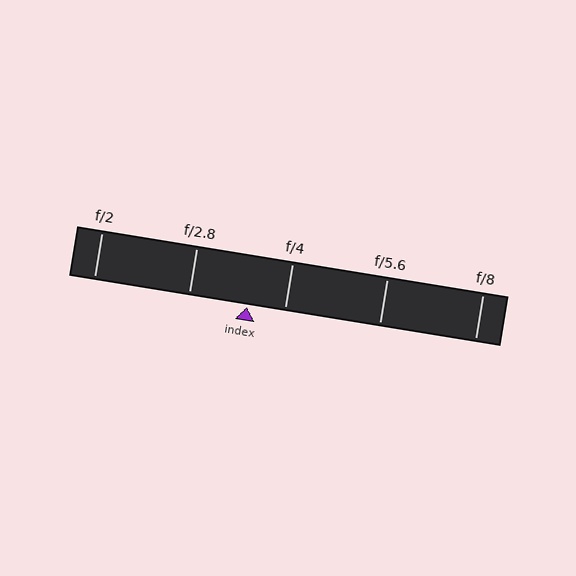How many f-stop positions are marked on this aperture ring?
There are 5 f-stop positions marked.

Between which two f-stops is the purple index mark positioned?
The index mark is between f/2.8 and f/4.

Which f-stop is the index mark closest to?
The index mark is closest to f/4.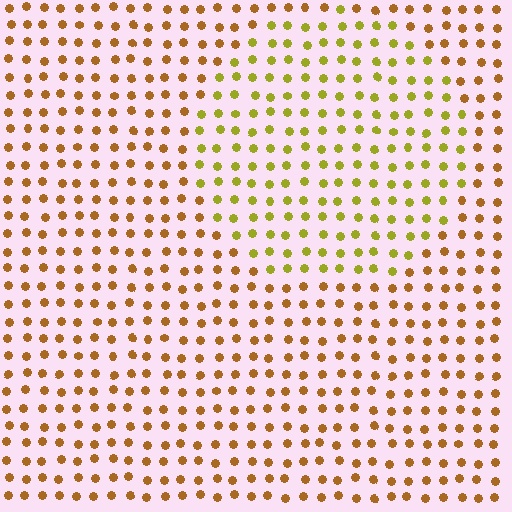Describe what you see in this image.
The image is filled with small brown elements in a uniform arrangement. A circle-shaped region is visible where the elements are tinted to a slightly different hue, forming a subtle color boundary.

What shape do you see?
I see a circle.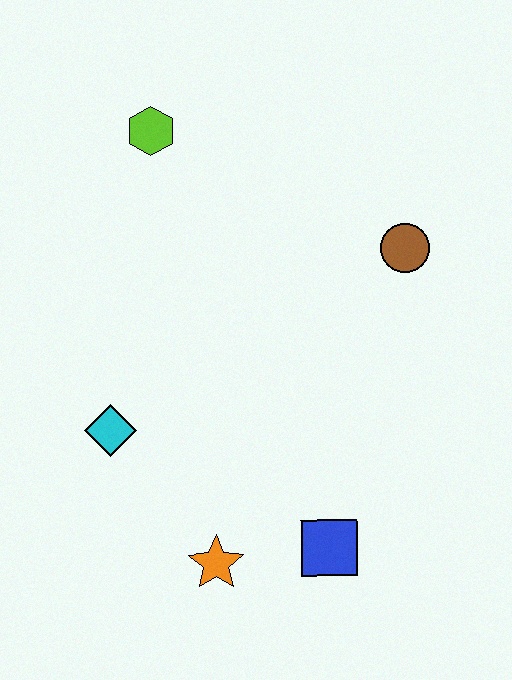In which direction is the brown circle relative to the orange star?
The brown circle is above the orange star.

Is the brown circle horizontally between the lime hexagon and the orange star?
No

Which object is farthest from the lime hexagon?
The blue square is farthest from the lime hexagon.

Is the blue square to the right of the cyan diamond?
Yes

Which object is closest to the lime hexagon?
The brown circle is closest to the lime hexagon.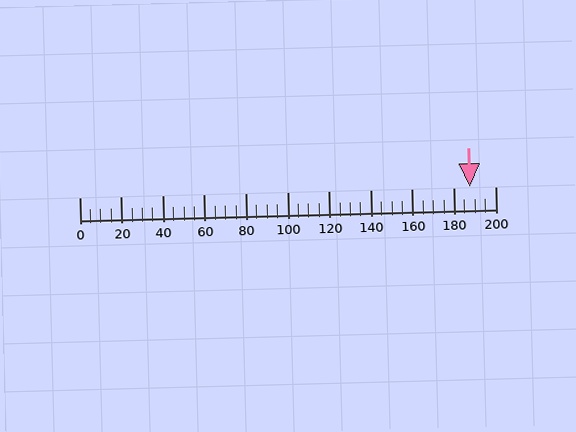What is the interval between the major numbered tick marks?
The major tick marks are spaced 20 units apart.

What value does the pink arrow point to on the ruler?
The pink arrow points to approximately 188.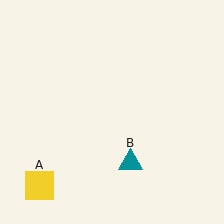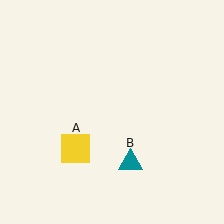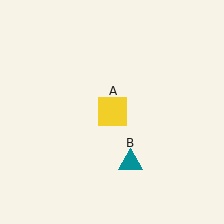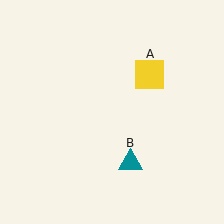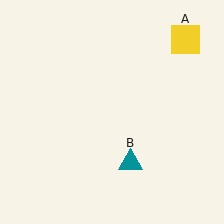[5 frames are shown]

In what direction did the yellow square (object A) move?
The yellow square (object A) moved up and to the right.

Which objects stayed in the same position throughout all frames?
Teal triangle (object B) remained stationary.